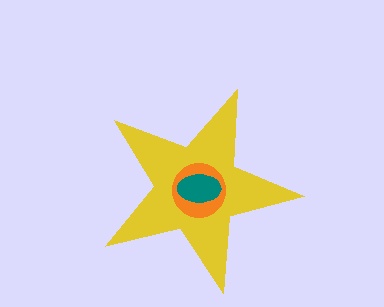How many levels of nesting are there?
3.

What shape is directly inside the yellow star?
The orange circle.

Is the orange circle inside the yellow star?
Yes.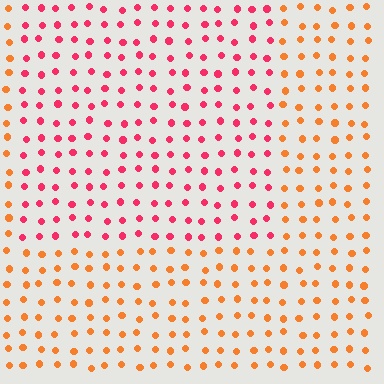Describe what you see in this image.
The image is filled with small orange elements in a uniform arrangement. A rectangle-shaped region is visible where the elements are tinted to a slightly different hue, forming a subtle color boundary.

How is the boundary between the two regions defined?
The boundary is defined purely by a slight shift in hue (about 42 degrees). Spacing, size, and orientation are identical on both sides.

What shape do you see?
I see a rectangle.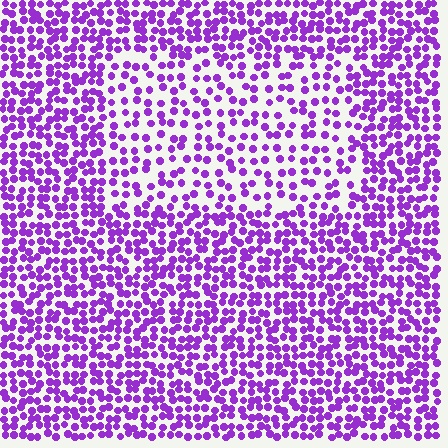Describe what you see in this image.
The image contains small purple elements arranged at two different densities. A rectangle-shaped region is visible where the elements are less densely packed than the surrounding area.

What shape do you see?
I see a rectangle.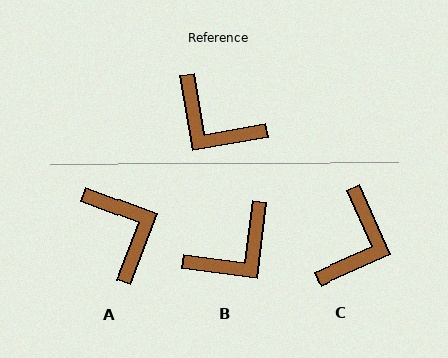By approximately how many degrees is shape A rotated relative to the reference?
Approximately 149 degrees counter-clockwise.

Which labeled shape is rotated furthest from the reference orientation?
A, about 149 degrees away.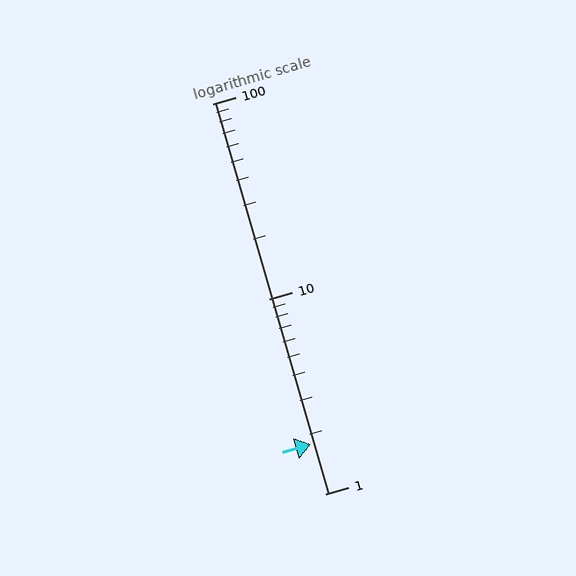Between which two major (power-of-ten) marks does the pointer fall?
The pointer is between 1 and 10.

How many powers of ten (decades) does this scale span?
The scale spans 2 decades, from 1 to 100.